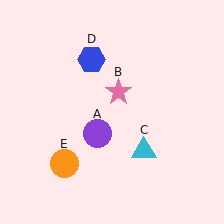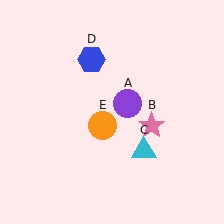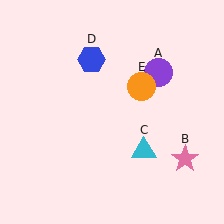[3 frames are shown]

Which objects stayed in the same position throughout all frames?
Cyan triangle (object C) and blue hexagon (object D) remained stationary.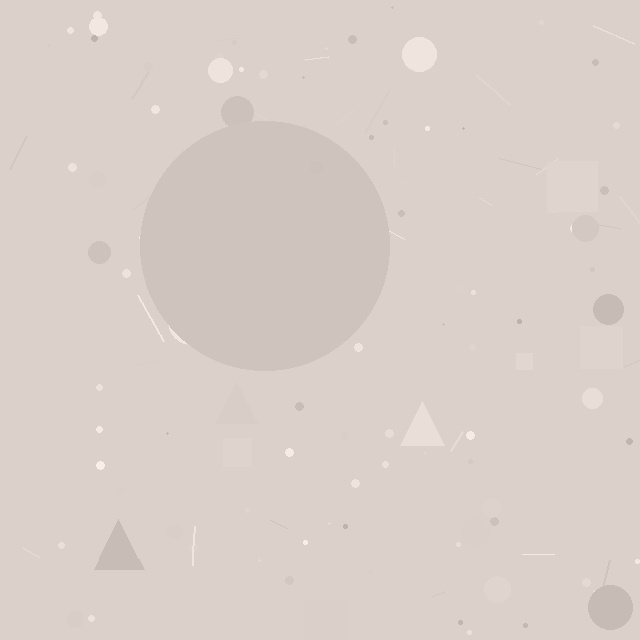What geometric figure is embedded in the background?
A circle is embedded in the background.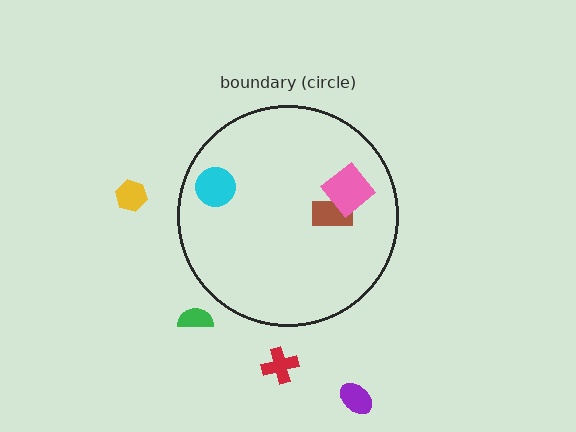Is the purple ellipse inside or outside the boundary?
Outside.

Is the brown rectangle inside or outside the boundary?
Inside.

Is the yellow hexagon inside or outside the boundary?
Outside.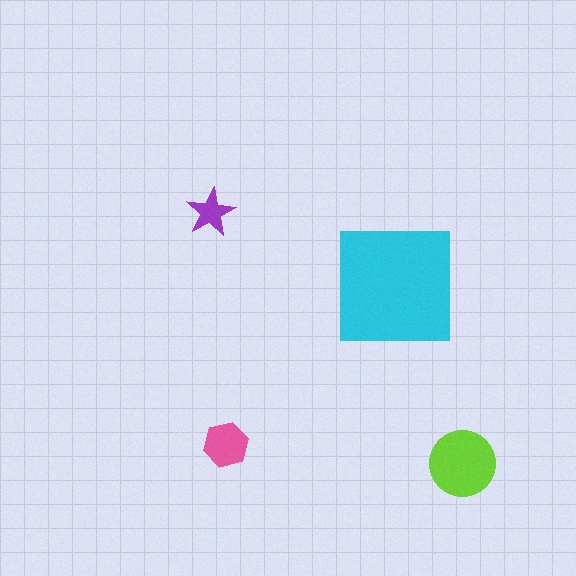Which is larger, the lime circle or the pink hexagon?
The lime circle.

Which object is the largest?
The cyan square.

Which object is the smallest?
The purple star.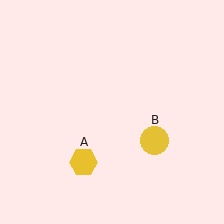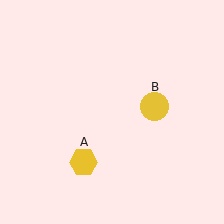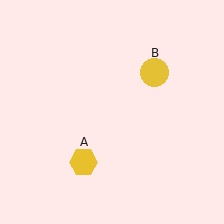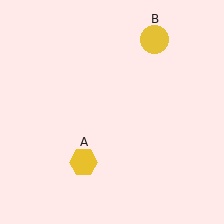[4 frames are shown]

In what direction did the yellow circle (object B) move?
The yellow circle (object B) moved up.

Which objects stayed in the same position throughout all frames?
Yellow hexagon (object A) remained stationary.